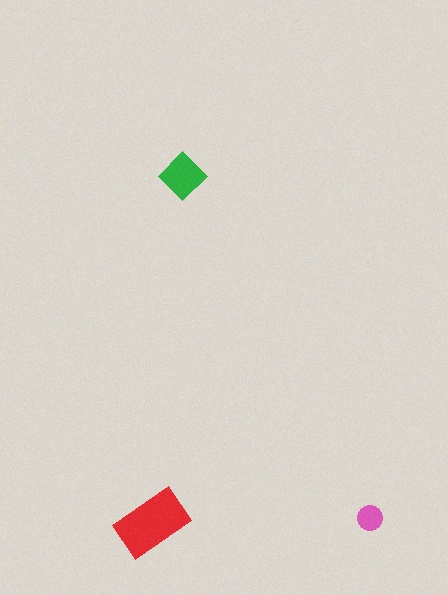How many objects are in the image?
There are 3 objects in the image.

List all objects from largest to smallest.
The red rectangle, the green diamond, the pink circle.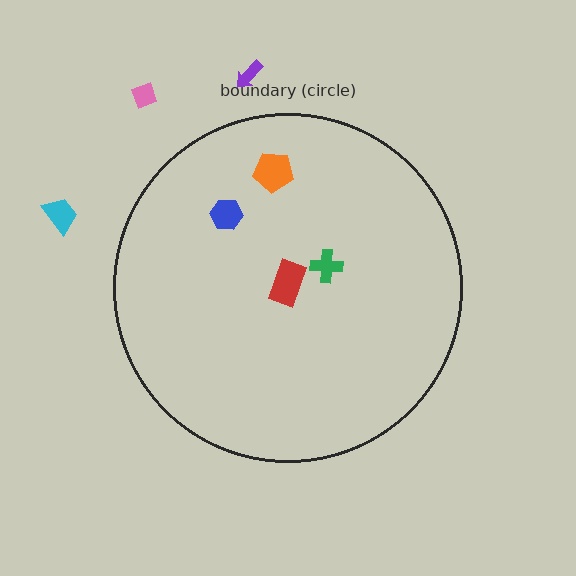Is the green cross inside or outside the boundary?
Inside.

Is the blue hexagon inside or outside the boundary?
Inside.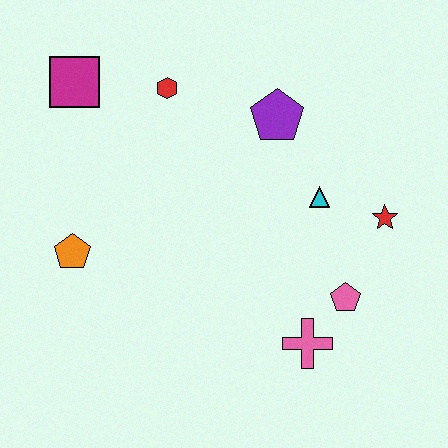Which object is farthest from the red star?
The magenta square is farthest from the red star.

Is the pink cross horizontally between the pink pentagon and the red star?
No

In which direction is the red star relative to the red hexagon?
The red star is to the right of the red hexagon.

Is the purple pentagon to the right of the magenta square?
Yes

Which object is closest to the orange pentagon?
The magenta square is closest to the orange pentagon.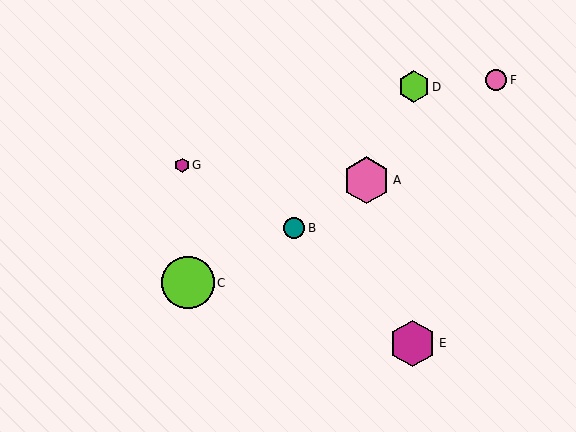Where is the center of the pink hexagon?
The center of the pink hexagon is at (366, 180).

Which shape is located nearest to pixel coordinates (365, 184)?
The pink hexagon (labeled A) at (366, 180) is nearest to that location.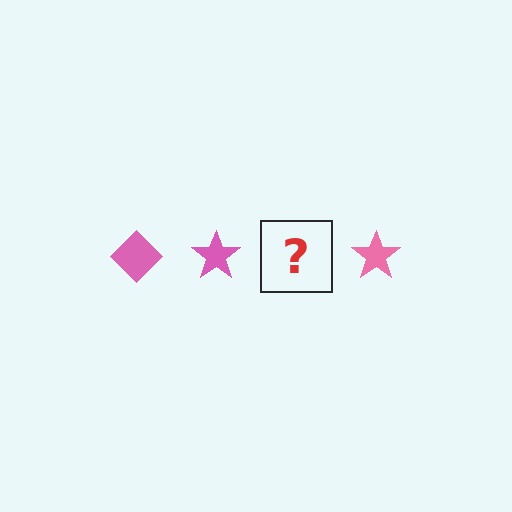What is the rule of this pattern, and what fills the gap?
The rule is that the pattern cycles through diamond, star shapes in pink. The gap should be filled with a pink diamond.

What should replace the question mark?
The question mark should be replaced with a pink diamond.